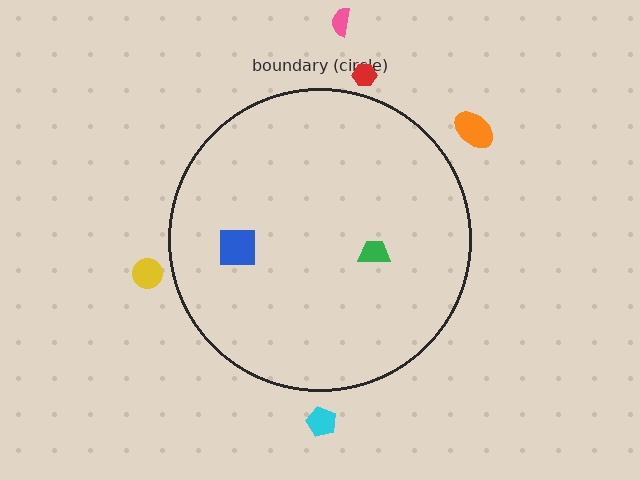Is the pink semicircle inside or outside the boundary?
Outside.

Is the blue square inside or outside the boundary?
Inside.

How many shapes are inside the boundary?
2 inside, 5 outside.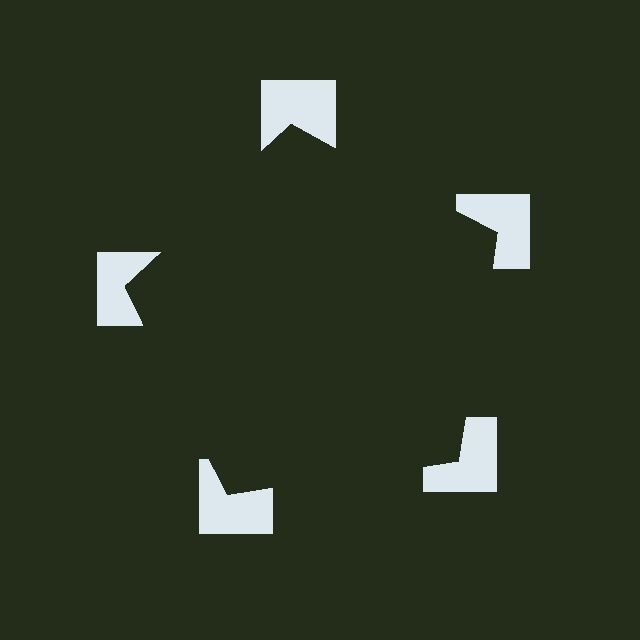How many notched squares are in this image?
There are 5 — one at each vertex of the illusory pentagon.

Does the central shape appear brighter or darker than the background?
It typically appears slightly darker than the background, even though no actual brightness change is drawn.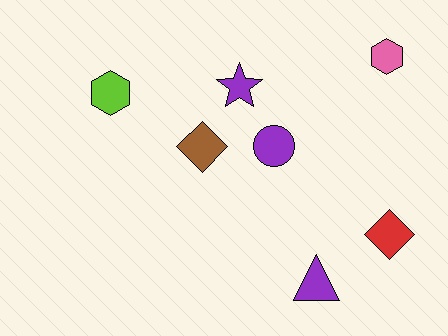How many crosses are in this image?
There are no crosses.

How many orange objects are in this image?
There are no orange objects.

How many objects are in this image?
There are 7 objects.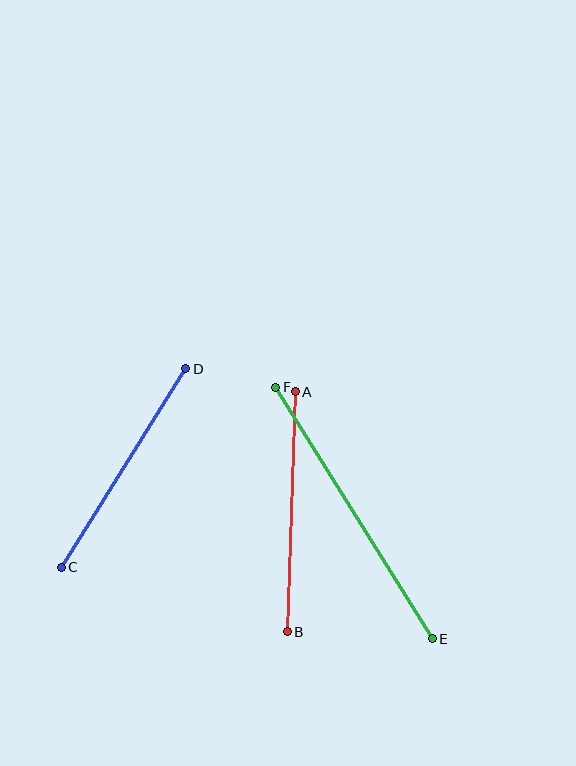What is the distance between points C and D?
The distance is approximately 235 pixels.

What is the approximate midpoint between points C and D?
The midpoint is at approximately (124, 468) pixels.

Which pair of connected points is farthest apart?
Points E and F are farthest apart.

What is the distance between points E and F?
The distance is approximately 296 pixels.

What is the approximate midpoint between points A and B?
The midpoint is at approximately (291, 512) pixels.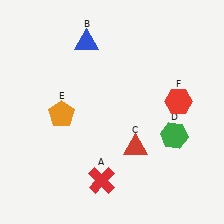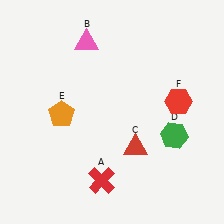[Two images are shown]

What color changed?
The triangle (B) changed from blue in Image 1 to pink in Image 2.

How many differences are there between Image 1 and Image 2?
There is 1 difference between the two images.